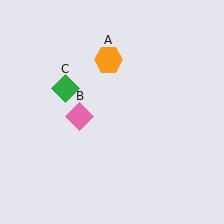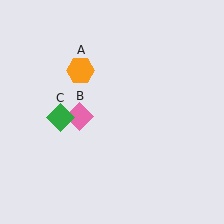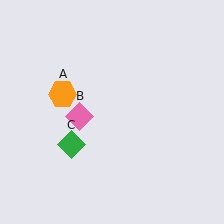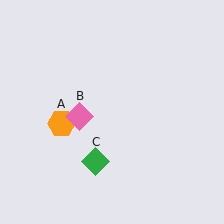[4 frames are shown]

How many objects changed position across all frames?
2 objects changed position: orange hexagon (object A), green diamond (object C).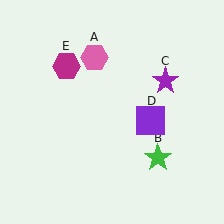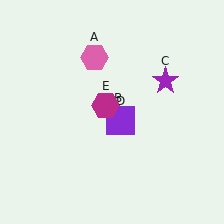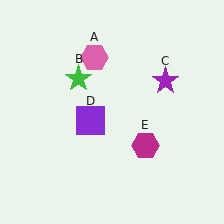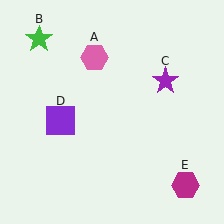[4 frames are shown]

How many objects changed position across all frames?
3 objects changed position: green star (object B), purple square (object D), magenta hexagon (object E).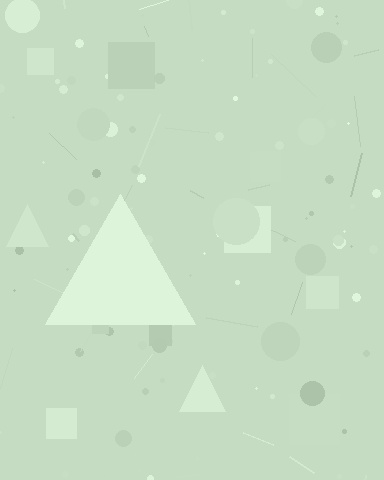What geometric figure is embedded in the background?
A triangle is embedded in the background.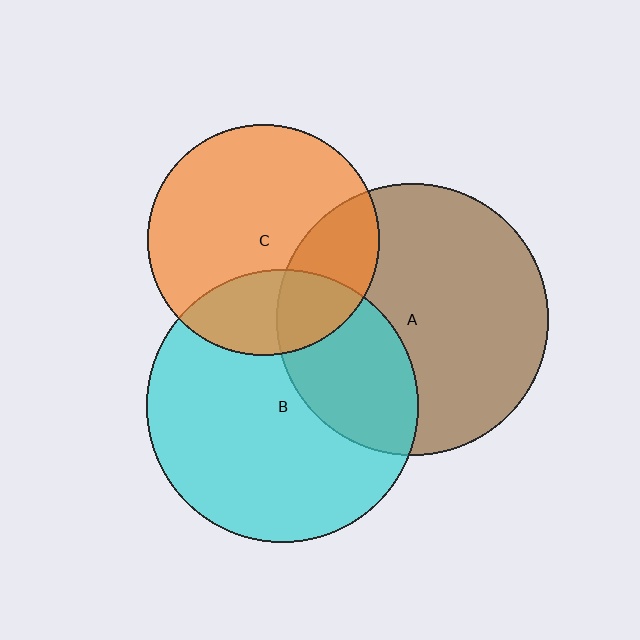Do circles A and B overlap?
Yes.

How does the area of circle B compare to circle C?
Approximately 1.4 times.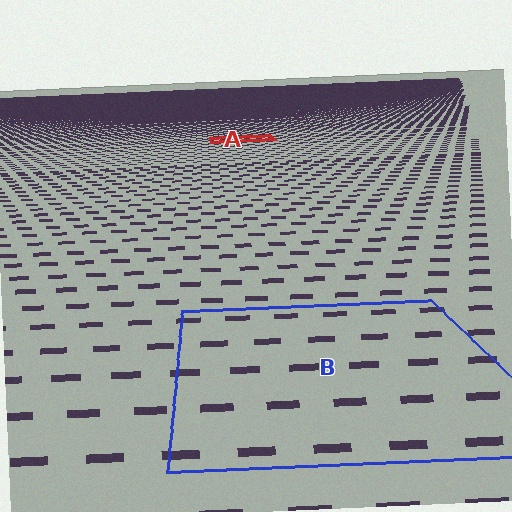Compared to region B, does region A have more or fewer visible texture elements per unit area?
Region A has more texture elements per unit area — they are packed more densely because it is farther away.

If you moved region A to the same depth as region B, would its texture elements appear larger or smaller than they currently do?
They would appear larger. At a closer depth, the same texture elements are projected at a bigger on-screen size.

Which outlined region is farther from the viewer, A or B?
Region A is farther from the viewer — the texture elements inside it appear smaller and more densely packed.